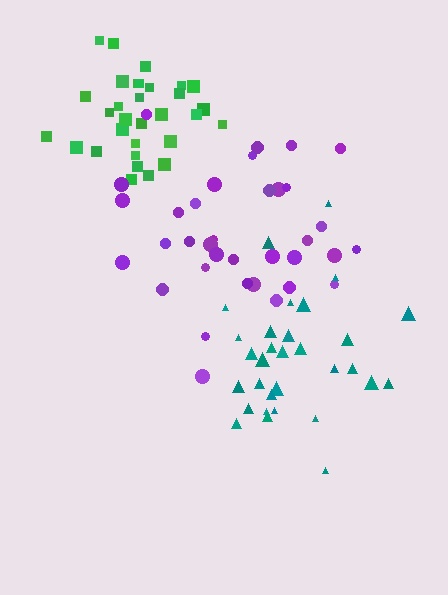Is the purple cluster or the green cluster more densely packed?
Green.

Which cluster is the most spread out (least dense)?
Purple.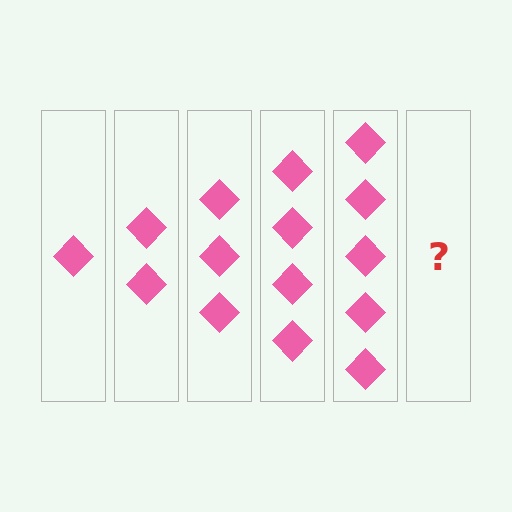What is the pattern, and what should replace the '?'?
The pattern is that each step adds one more diamond. The '?' should be 6 diamonds.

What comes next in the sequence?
The next element should be 6 diamonds.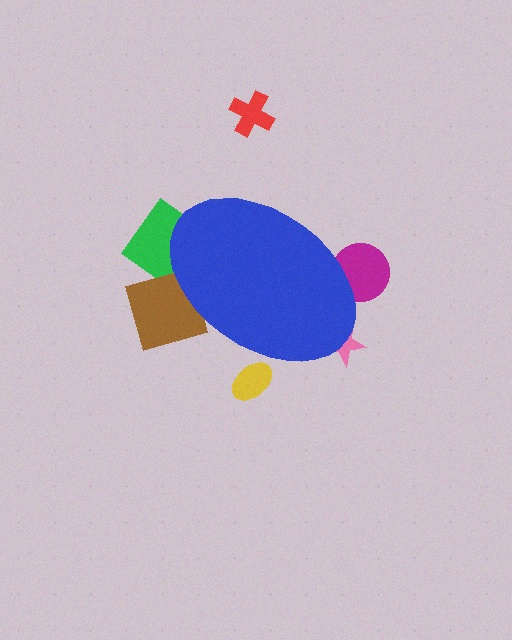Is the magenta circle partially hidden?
Yes, the magenta circle is partially hidden behind the blue ellipse.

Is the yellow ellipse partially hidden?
Yes, the yellow ellipse is partially hidden behind the blue ellipse.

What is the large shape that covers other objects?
A blue ellipse.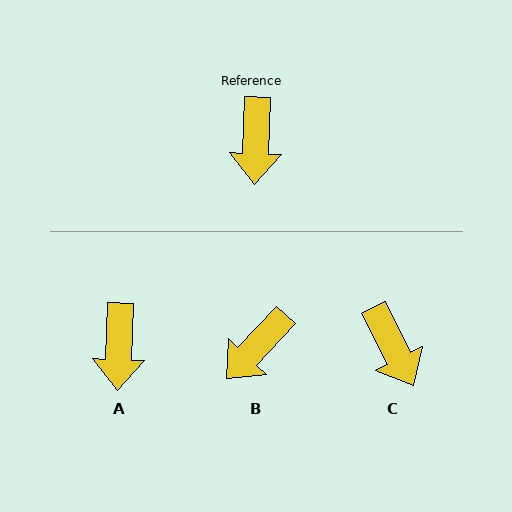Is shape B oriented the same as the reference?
No, it is off by about 41 degrees.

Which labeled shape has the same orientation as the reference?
A.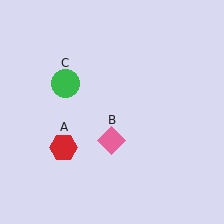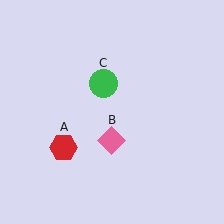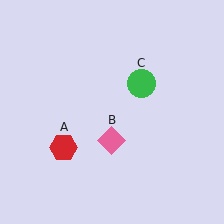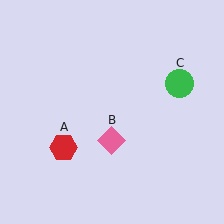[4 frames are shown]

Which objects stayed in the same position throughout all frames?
Red hexagon (object A) and pink diamond (object B) remained stationary.